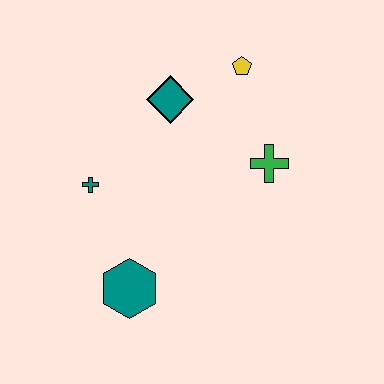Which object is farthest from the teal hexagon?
The yellow pentagon is farthest from the teal hexagon.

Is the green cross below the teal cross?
No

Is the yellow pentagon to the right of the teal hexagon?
Yes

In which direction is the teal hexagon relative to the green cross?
The teal hexagon is to the left of the green cross.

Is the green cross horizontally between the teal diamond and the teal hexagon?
No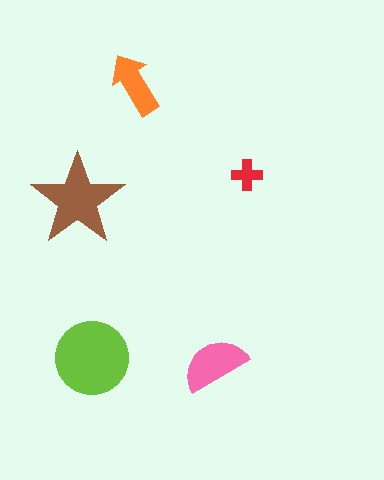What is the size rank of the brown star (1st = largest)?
2nd.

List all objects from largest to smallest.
The lime circle, the brown star, the pink semicircle, the orange arrow, the red cross.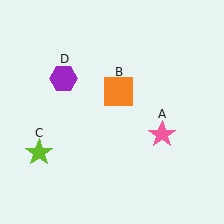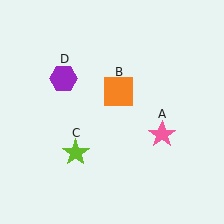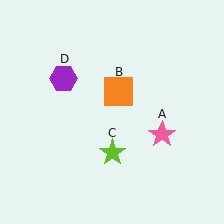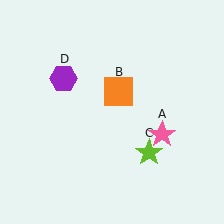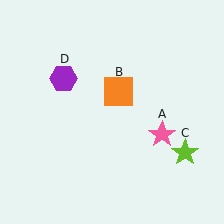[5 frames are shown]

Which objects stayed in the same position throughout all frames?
Pink star (object A) and orange square (object B) and purple hexagon (object D) remained stationary.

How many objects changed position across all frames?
1 object changed position: lime star (object C).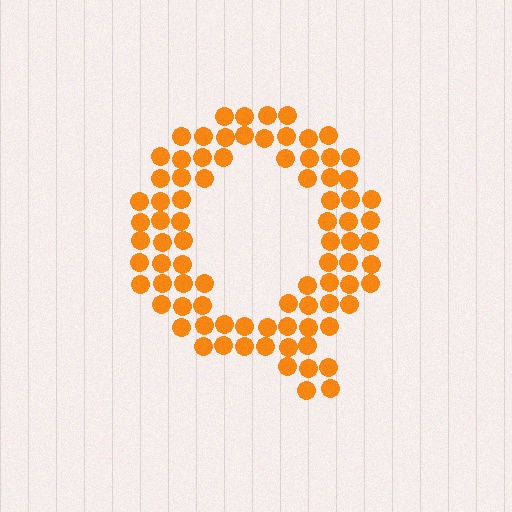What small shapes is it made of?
It is made of small circles.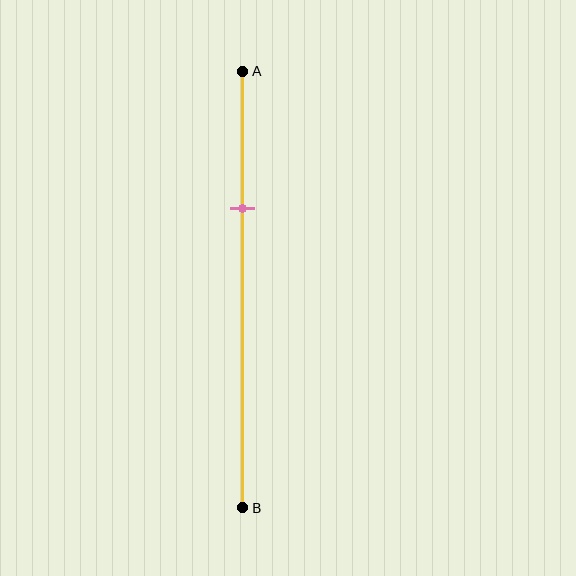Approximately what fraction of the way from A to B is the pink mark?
The pink mark is approximately 30% of the way from A to B.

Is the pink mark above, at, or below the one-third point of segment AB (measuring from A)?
The pink mark is approximately at the one-third point of segment AB.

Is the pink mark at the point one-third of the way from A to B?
Yes, the mark is approximately at the one-third point.